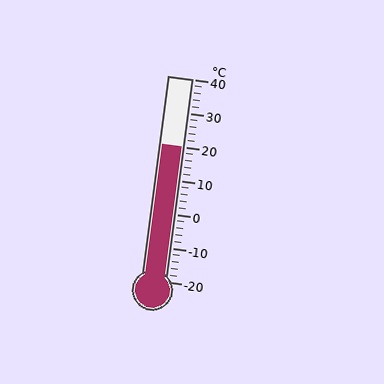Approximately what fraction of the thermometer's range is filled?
The thermometer is filled to approximately 65% of its range.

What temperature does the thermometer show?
The thermometer shows approximately 20°C.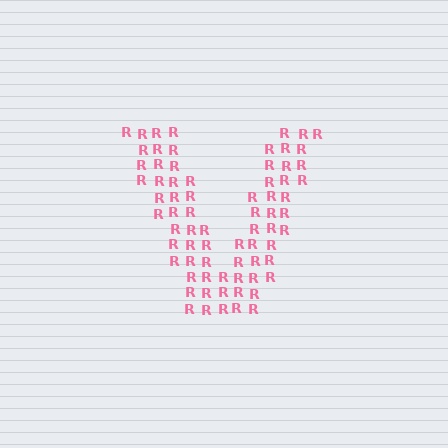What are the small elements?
The small elements are letter R's.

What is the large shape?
The large shape is the letter V.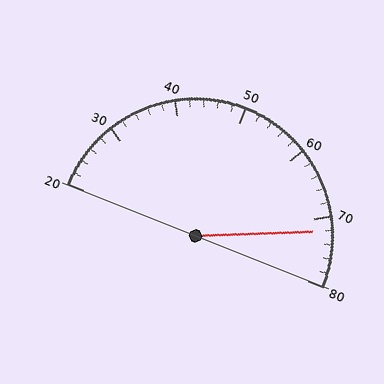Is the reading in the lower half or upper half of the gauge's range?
The reading is in the upper half of the range (20 to 80).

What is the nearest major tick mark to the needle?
The nearest major tick mark is 70.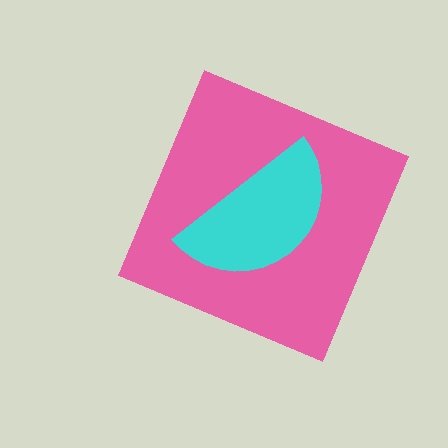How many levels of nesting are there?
2.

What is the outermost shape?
The pink diamond.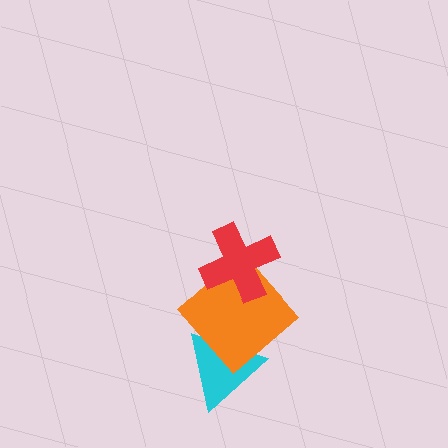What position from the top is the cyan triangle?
The cyan triangle is 3rd from the top.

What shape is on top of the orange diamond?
The red cross is on top of the orange diamond.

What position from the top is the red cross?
The red cross is 1st from the top.